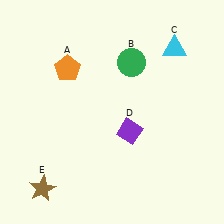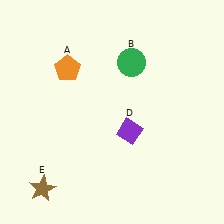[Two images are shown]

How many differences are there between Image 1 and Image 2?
There is 1 difference between the two images.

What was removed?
The cyan triangle (C) was removed in Image 2.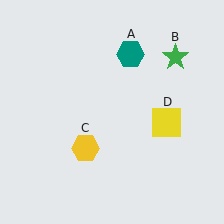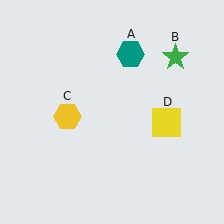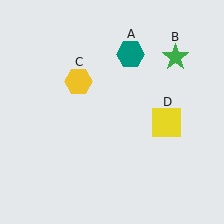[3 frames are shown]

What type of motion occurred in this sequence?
The yellow hexagon (object C) rotated clockwise around the center of the scene.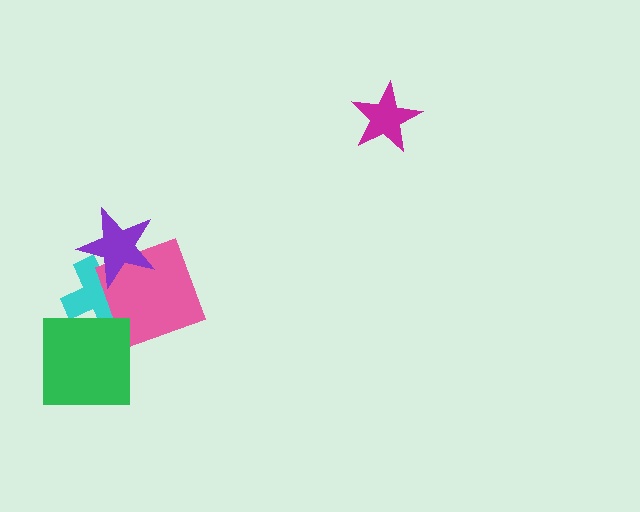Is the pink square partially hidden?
Yes, it is partially covered by another shape.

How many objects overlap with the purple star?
2 objects overlap with the purple star.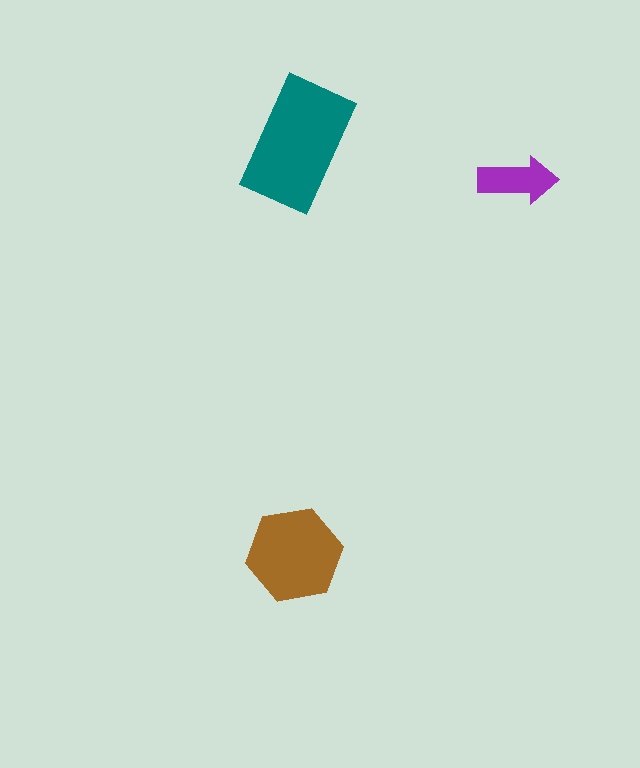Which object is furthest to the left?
The brown hexagon is leftmost.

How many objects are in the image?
There are 3 objects in the image.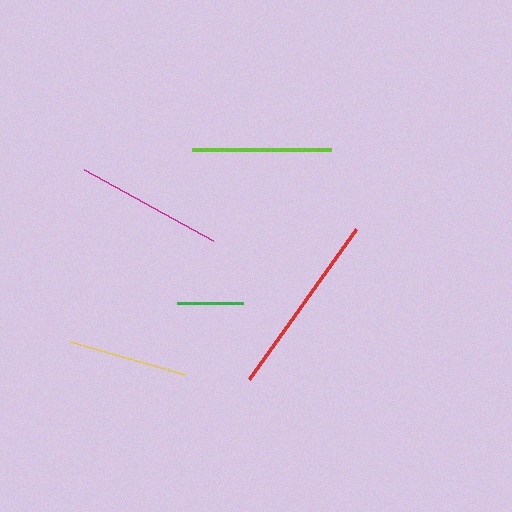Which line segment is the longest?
The red line is the longest at approximately 184 pixels.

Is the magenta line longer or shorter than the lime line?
The magenta line is longer than the lime line.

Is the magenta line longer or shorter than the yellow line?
The magenta line is longer than the yellow line.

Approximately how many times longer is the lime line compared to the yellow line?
The lime line is approximately 1.2 times the length of the yellow line.